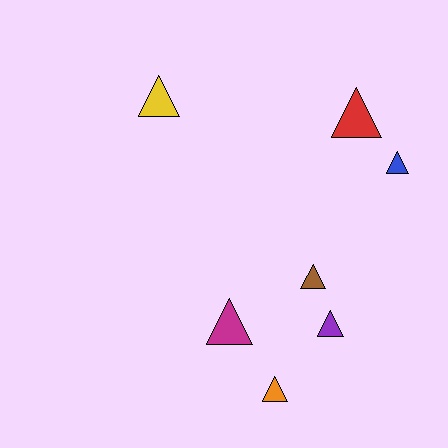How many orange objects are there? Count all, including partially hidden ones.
There is 1 orange object.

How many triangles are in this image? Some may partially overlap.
There are 7 triangles.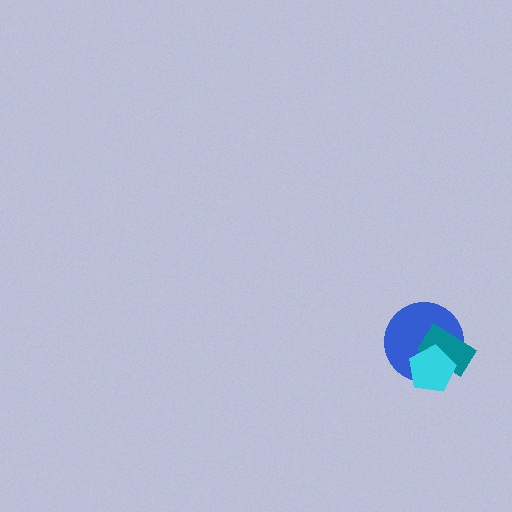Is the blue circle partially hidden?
Yes, it is partially covered by another shape.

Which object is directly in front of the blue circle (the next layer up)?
The teal rectangle is directly in front of the blue circle.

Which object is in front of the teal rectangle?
The cyan pentagon is in front of the teal rectangle.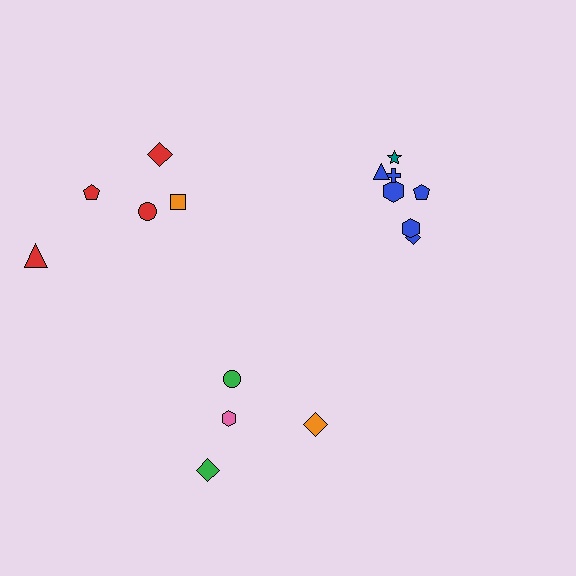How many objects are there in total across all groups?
There are 16 objects.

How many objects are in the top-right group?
There are 7 objects.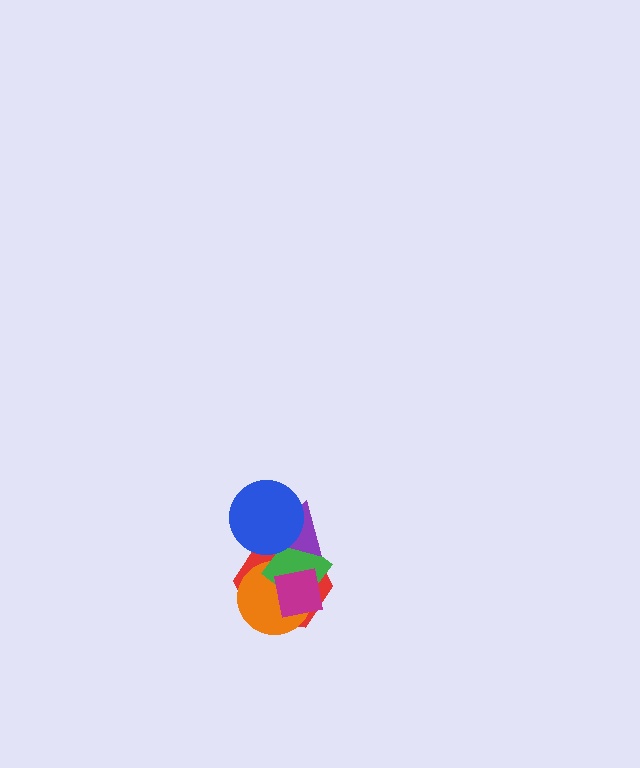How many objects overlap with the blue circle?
3 objects overlap with the blue circle.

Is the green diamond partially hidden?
Yes, it is partially covered by another shape.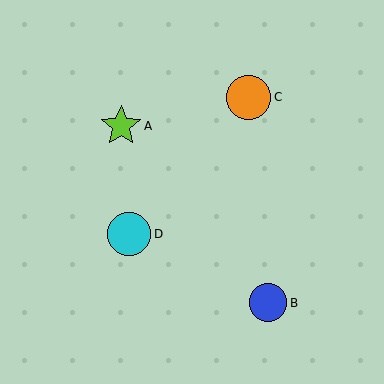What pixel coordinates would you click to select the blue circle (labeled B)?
Click at (268, 303) to select the blue circle B.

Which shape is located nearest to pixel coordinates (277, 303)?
The blue circle (labeled B) at (268, 303) is nearest to that location.